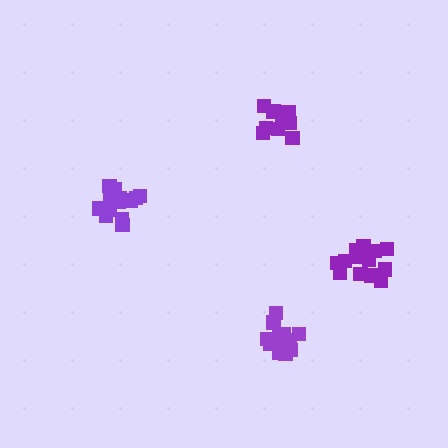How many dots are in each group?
Group 1: 14 dots, Group 2: 15 dots, Group 3: 11 dots, Group 4: 14 dots (54 total).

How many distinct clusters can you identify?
There are 4 distinct clusters.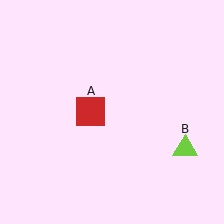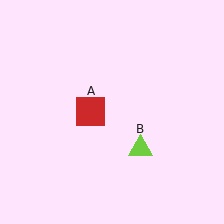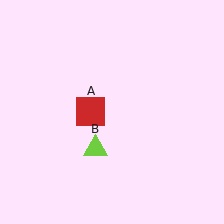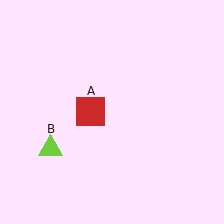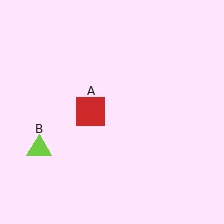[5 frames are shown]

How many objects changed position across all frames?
1 object changed position: lime triangle (object B).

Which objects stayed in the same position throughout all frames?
Red square (object A) remained stationary.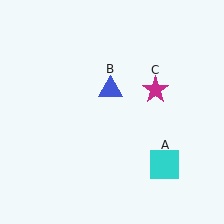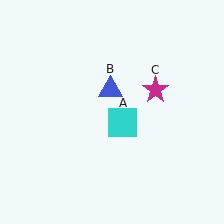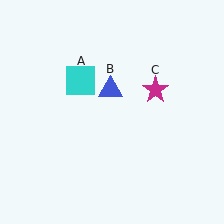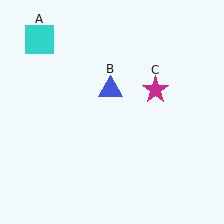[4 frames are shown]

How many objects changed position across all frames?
1 object changed position: cyan square (object A).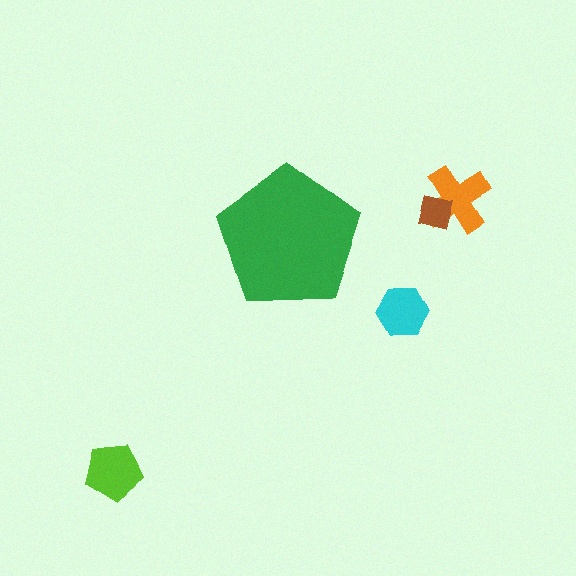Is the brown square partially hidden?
No, the brown square is fully visible.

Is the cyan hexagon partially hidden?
No, the cyan hexagon is fully visible.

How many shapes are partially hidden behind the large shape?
0 shapes are partially hidden.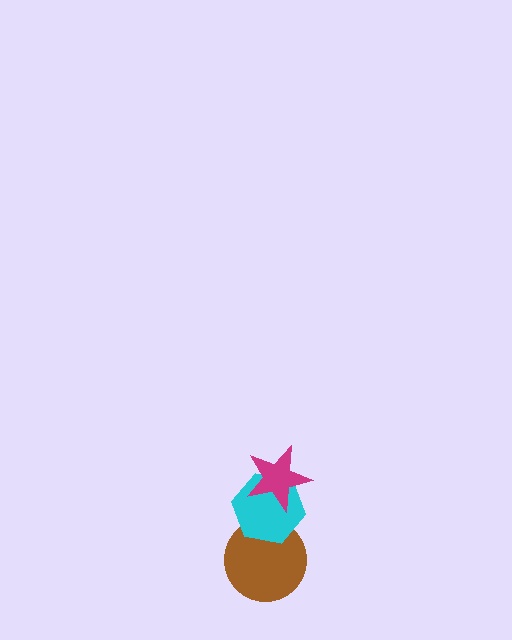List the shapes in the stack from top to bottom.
From top to bottom: the magenta star, the cyan hexagon, the brown circle.